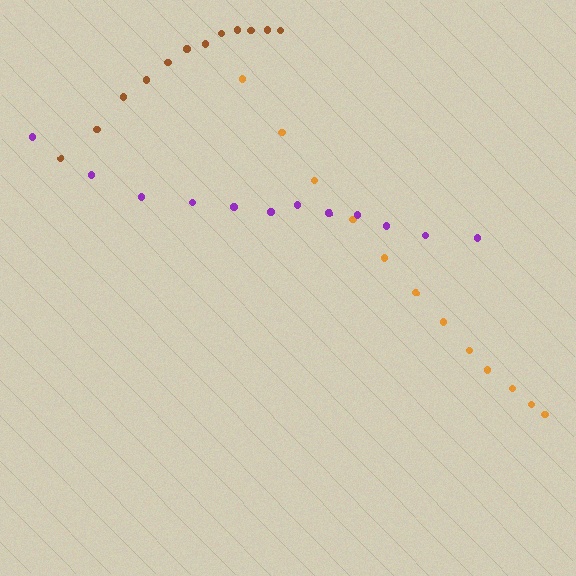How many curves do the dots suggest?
There are 3 distinct paths.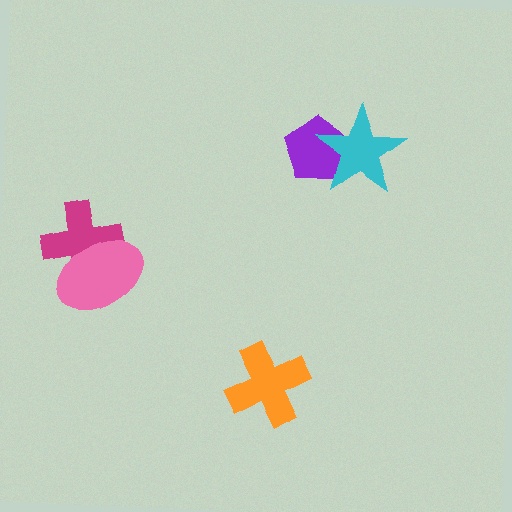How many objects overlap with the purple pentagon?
1 object overlaps with the purple pentagon.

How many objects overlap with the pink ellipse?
1 object overlaps with the pink ellipse.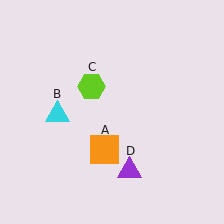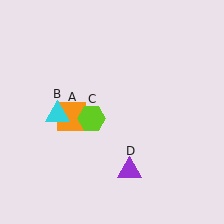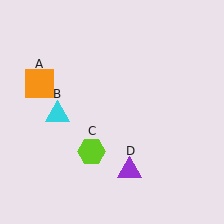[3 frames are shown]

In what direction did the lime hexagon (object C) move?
The lime hexagon (object C) moved down.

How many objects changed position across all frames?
2 objects changed position: orange square (object A), lime hexagon (object C).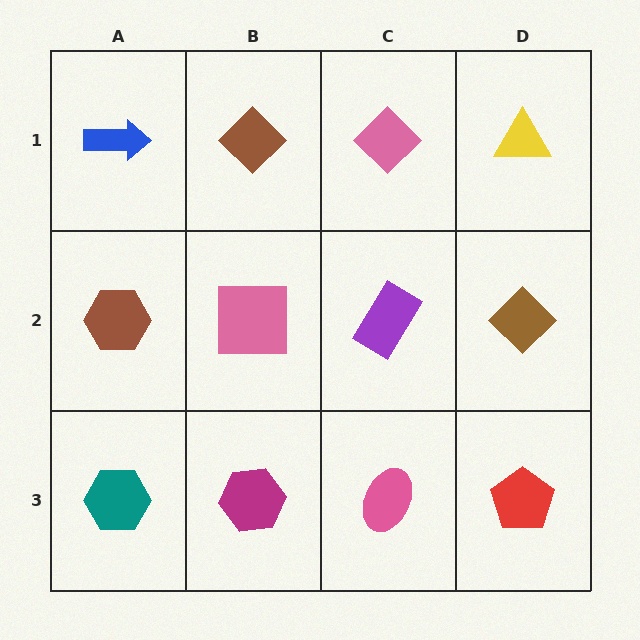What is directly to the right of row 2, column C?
A brown diamond.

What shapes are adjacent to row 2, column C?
A pink diamond (row 1, column C), a pink ellipse (row 3, column C), a pink square (row 2, column B), a brown diamond (row 2, column D).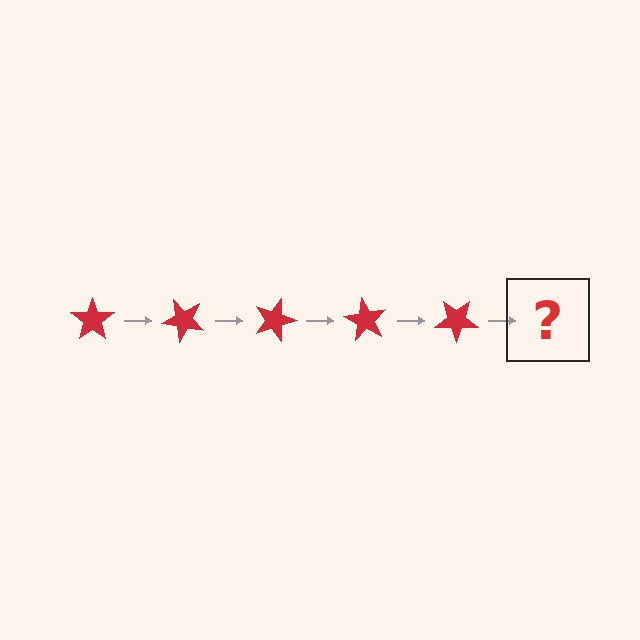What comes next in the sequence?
The next element should be a red star rotated 225 degrees.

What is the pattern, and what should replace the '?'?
The pattern is that the star rotates 45 degrees each step. The '?' should be a red star rotated 225 degrees.